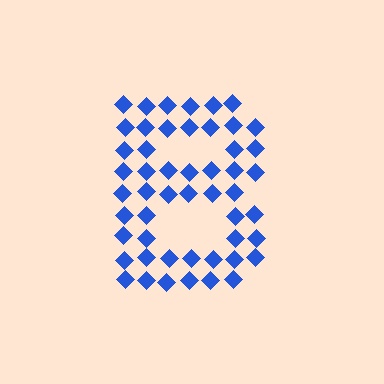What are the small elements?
The small elements are diamonds.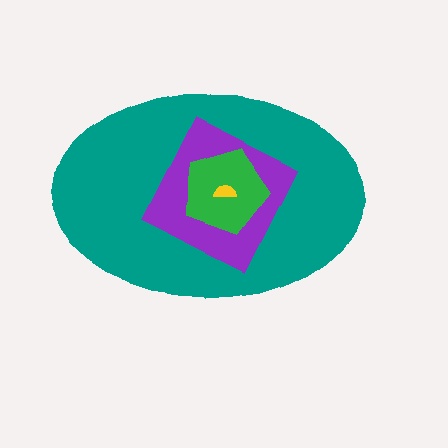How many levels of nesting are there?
4.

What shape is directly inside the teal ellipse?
The purple diamond.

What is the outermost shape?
The teal ellipse.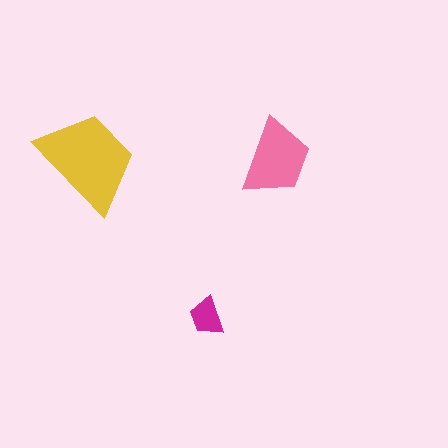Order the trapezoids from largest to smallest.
the yellow one, the pink one, the magenta one.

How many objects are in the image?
There are 3 objects in the image.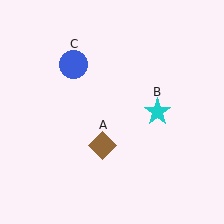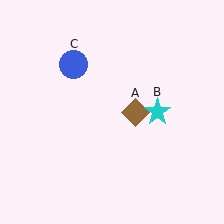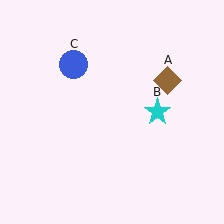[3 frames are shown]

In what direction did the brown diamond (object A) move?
The brown diamond (object A) moved up and to the right.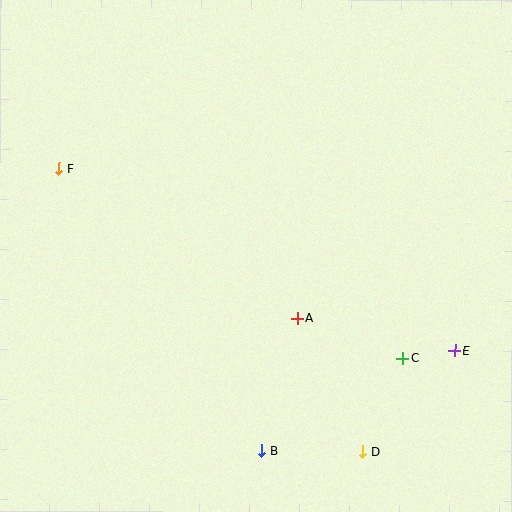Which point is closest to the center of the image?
Point A at (297, 319) is closest to the center.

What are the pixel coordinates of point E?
Point E is at (455, 351).